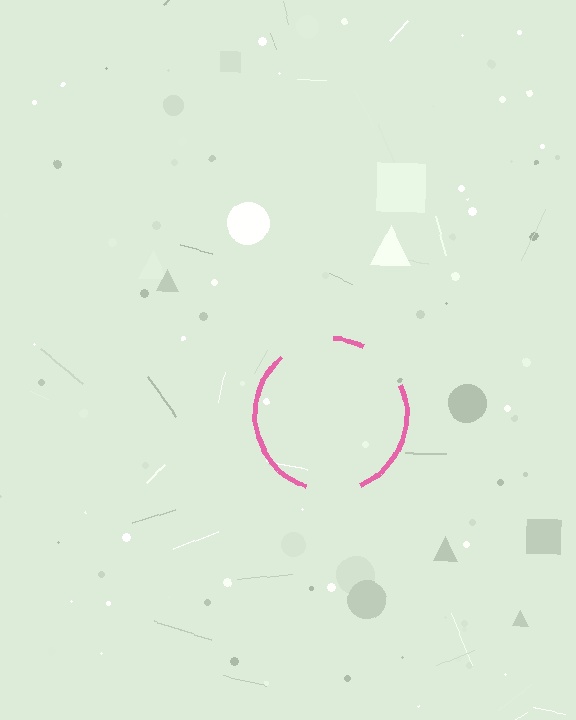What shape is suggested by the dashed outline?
The dashed outline suggests a circle.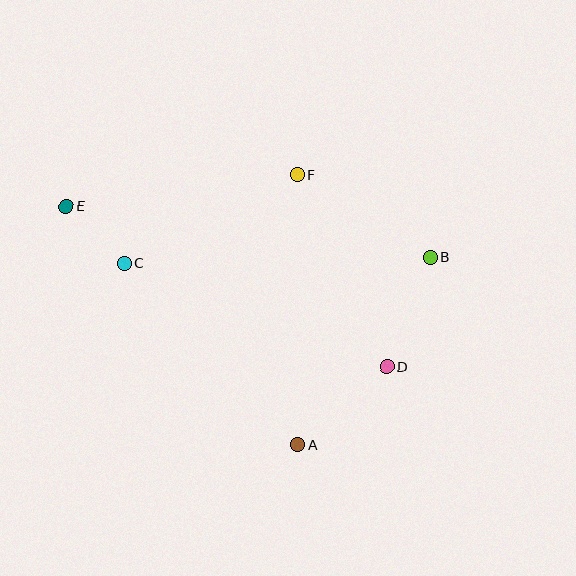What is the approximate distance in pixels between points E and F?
The distance between E and F is approximately 233 pixels.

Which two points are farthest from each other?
Points B and E are farthest from each other.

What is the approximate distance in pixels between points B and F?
The distance between B and F is approximately 156 pixels.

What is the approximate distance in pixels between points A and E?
The distance between A and E is approximately 332 pixels.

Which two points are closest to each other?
Points C and E are closest to each other.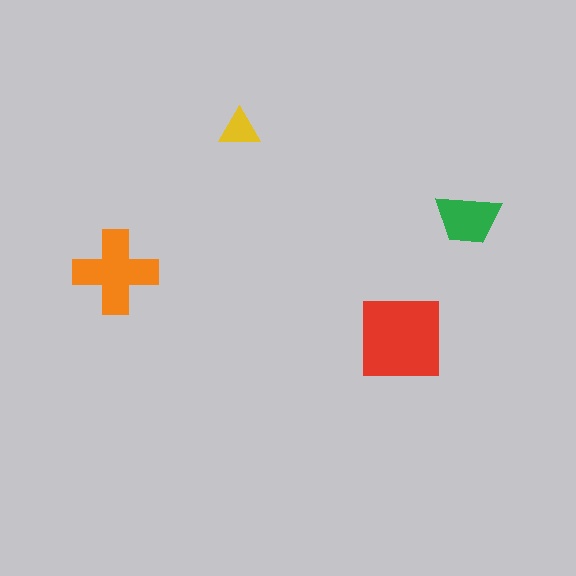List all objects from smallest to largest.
The yellow triangle, the green trapezoid, the orange cross, the red square.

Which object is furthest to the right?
The green trapezoid is rightmost.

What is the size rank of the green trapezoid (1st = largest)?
3rd.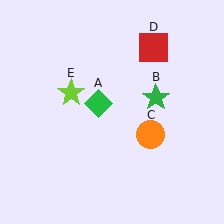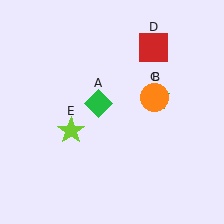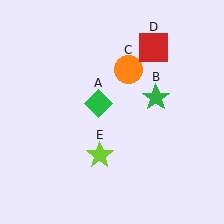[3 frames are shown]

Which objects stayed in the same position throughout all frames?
Green diamond (object A) and green star (object B) and red square (object D) remained stationary.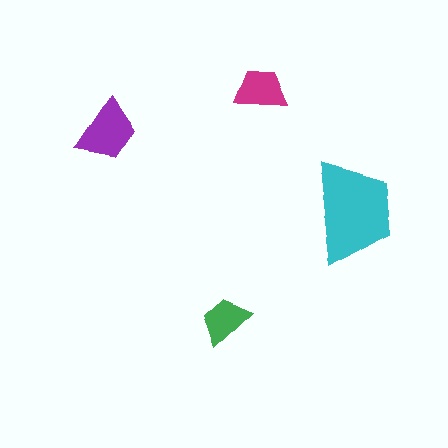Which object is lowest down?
The green trapezoid is bottommost.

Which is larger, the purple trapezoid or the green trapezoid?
The purple one.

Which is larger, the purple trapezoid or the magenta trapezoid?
The purple one.